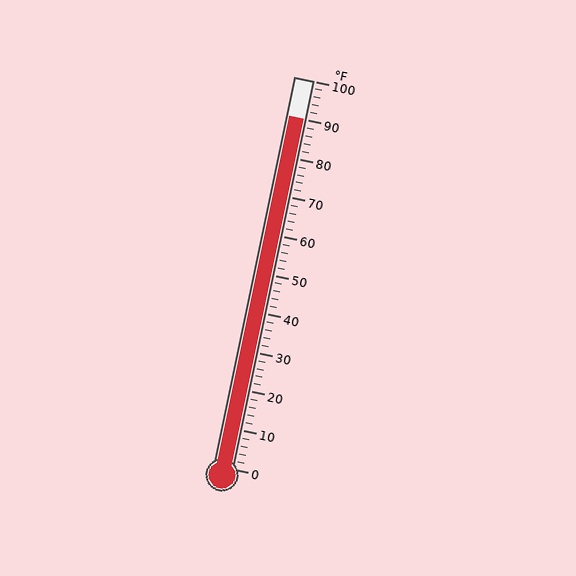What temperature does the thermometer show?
The thermometer shows approximately 90°F.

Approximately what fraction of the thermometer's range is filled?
The thermometer is filled to approximately 90% of its range.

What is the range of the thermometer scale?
The thermometer scale ranges from 0°F to 100°F.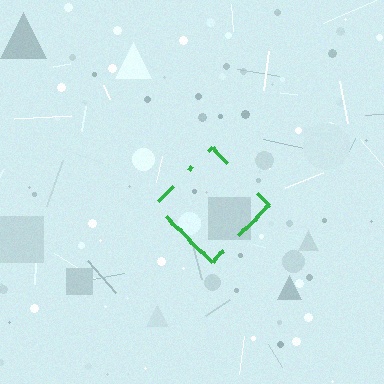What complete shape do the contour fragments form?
The contour fragments form a diamond.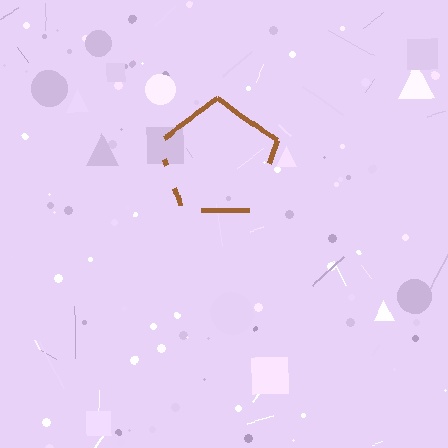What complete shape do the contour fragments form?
The contour fragments form a pentagon.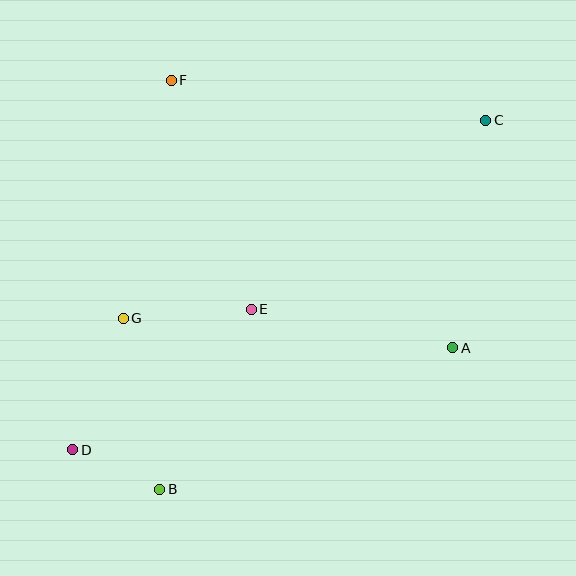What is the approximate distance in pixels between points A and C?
The distance between A and C is approximately 230 pixels.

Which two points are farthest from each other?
Points C and D are farthest from each other.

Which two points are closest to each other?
Points B and D are closest to each other.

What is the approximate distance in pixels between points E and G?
The distance between E and G is approximately 128 pixels.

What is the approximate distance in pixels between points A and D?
The distance between A and D is approximately 393 pixels.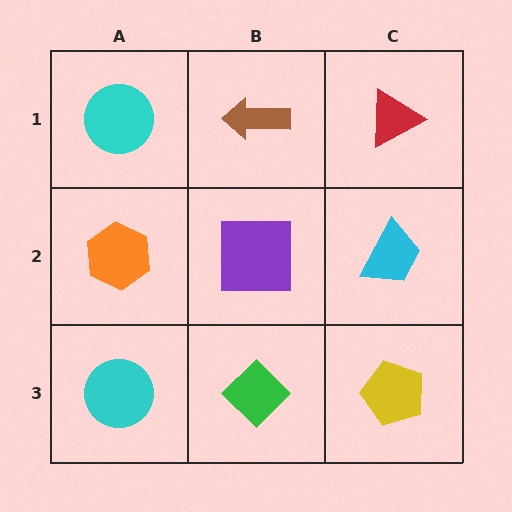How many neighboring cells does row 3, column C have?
2.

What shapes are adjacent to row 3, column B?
A purple square (row 2, column B), a cyan circle (row 3, column A), a yellow pentagon (row 3, column C).